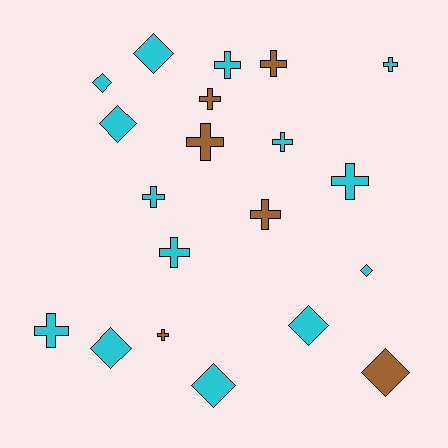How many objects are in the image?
There are 20 objects.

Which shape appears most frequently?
Cross, with 12 objects.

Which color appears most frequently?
Cyan, with 14 objects.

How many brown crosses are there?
There are 5 brown crosses.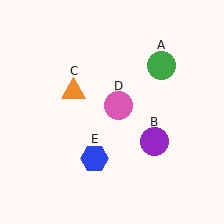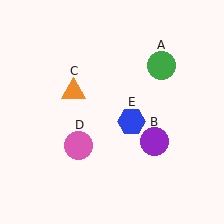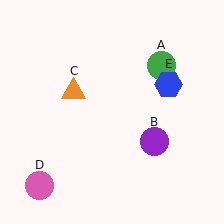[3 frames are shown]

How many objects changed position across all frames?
2 objects changed position: pink circle (object D), blue hexagon (object E).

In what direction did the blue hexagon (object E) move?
The blue hexagon (object E) moved up and to the right.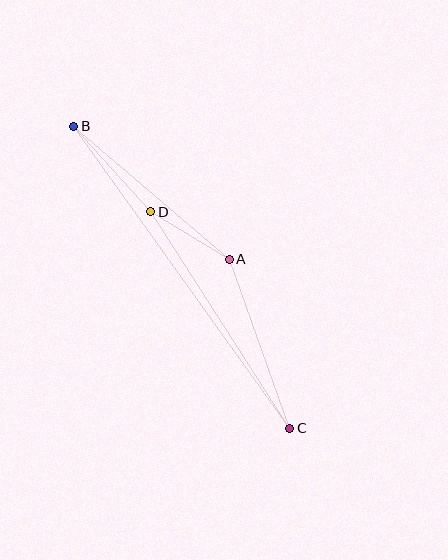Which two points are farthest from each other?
Points B and C are farthest from each other.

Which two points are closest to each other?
Points A and D are closest to each other.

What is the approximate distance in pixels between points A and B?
The distance between A and B is approximately 204 pixels.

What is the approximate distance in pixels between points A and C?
The distance between A and C is approximately 180 pixels.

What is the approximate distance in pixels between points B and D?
The distance between B and D is approximately 115 pixels.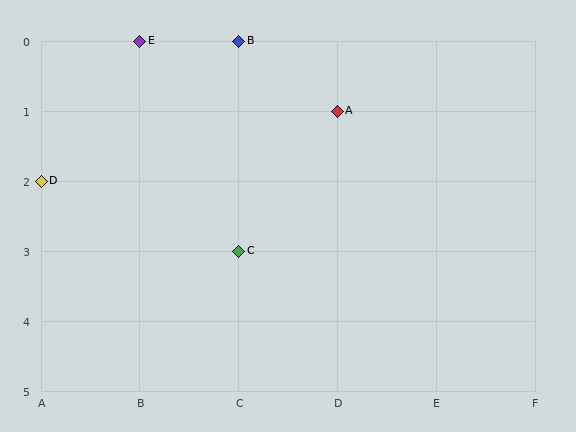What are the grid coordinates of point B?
Point B is at grid coordinates (C, 0).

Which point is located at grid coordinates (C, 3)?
Point C is at (C, 3).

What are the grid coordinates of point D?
Point D is at grid coordinates (A, 2).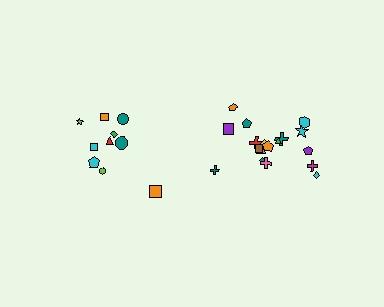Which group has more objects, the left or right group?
The right group.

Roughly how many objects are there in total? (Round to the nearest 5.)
Roughly 30 objects in total.